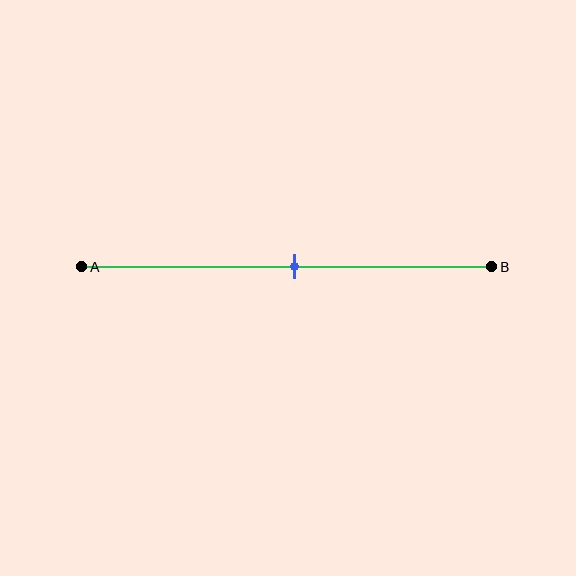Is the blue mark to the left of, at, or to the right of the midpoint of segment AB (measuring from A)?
The blue mark is approximately at the midpoint of segment AB.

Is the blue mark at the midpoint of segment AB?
Yes, the mark is approximately at the midpoint.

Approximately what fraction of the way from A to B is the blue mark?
The blue mark is approximately 50% of the way from A to B.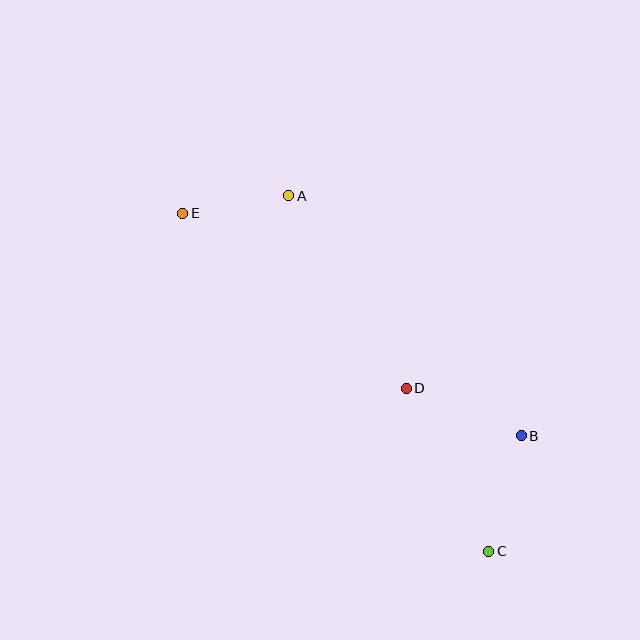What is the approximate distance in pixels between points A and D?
The distance between A and D is approximately 225 pixels.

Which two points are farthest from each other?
Points C and E are farthest from each other.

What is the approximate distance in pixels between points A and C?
The distance between A and C is approximately 408 pixels.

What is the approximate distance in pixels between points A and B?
The distance between A and B is approximately 334 pixels.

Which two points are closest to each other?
Points A and E are closest to each other.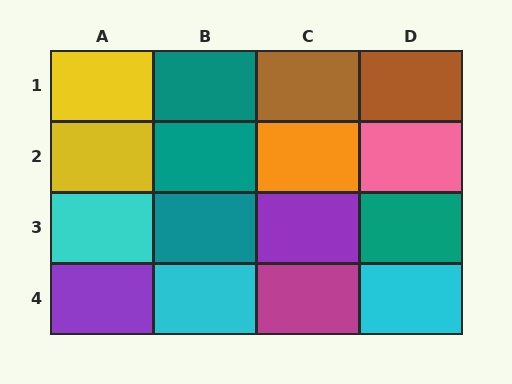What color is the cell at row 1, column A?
Yellow.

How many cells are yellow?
2 cells are yellow.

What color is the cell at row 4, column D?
Cyan.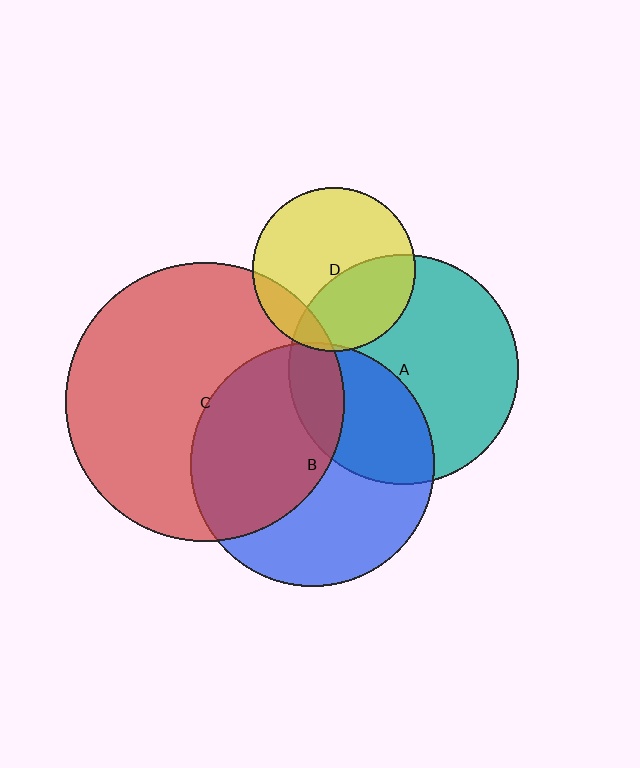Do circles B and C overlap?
Yes.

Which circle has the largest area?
Circle C (red).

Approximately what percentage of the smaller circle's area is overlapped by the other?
Approximately 50%.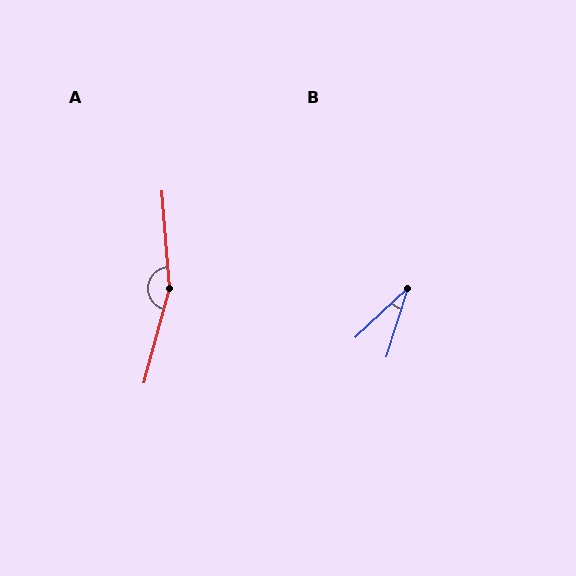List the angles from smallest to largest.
B (29°), A (161°).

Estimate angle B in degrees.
Approximately 29 degrees.